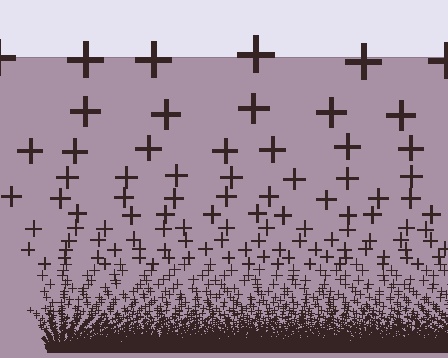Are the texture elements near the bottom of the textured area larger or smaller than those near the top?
Smaller. The gradient is inverted — elements near the bottom are smaller and denser.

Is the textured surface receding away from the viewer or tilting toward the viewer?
The surface appears to tilt toward the viewer. Texture elements get larger and sparser toward the top.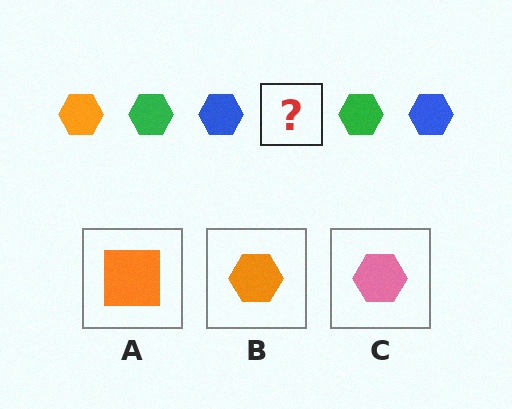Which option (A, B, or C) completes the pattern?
B.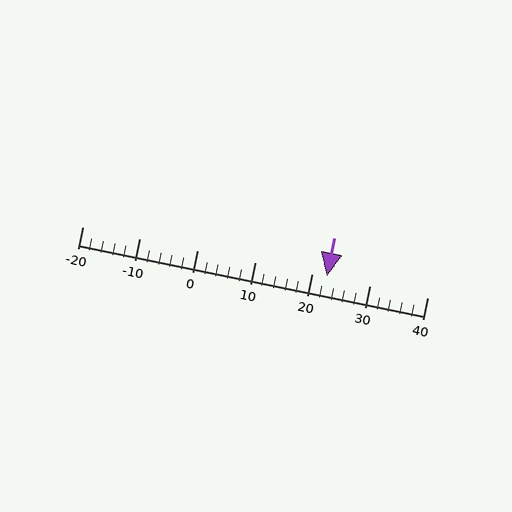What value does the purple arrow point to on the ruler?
The purple arrow points to approximately 22.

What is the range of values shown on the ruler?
The ruler shows values from -20 to 40.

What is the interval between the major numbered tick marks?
The major tick marks are spaced 10 units apart.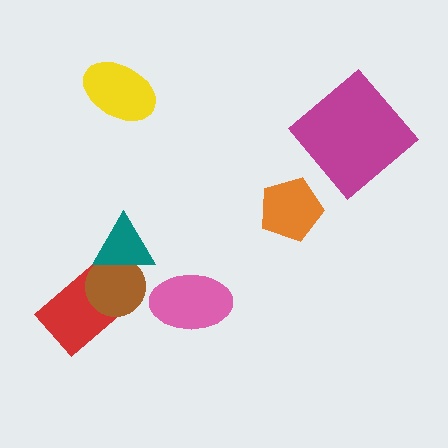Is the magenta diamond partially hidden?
No, no other shape covers it.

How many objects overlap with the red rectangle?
2 objects overlap with the red rectangle.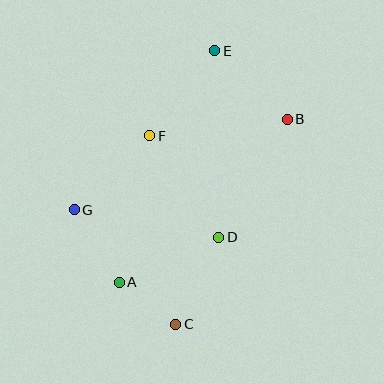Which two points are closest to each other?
Points A and C are closest to each other.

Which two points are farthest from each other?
Points C and E are farthest from each other.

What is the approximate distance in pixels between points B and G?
The distance between B and G is approximately 231 pixels.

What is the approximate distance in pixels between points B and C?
The distance between B and C is approximately 233 pixels.